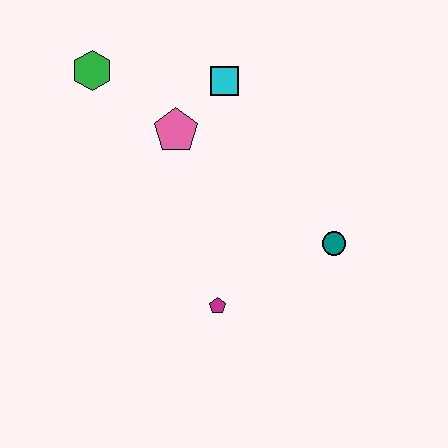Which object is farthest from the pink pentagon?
The teal circle is farthest from the pink pentagon.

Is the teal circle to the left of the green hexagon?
No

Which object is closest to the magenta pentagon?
The teal circle is closest to the magenta pentagon.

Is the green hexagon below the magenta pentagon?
No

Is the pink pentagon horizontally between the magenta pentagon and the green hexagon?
Yes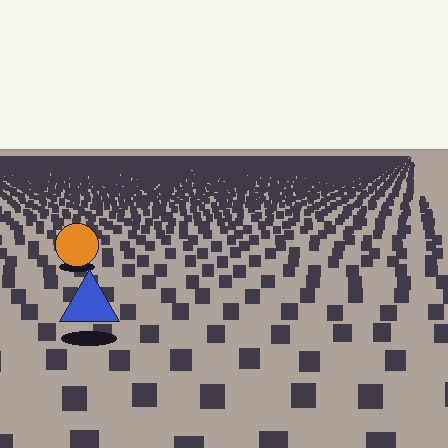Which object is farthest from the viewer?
The orange circle is farthest from the viewer. It appears smaller and the ground texture around it is denser.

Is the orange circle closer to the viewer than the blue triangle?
No. The blue triangle is closer — you can tell from the texture gradient: the ground texture is coarser near it.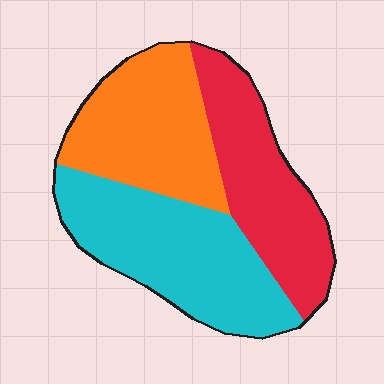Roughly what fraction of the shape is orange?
Orange takes up about one third (1/3) of the shape.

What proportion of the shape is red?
Red covers around 30% of the shape.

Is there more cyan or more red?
Cyan.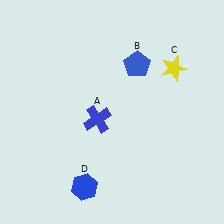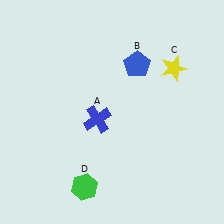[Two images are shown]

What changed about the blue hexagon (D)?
In Image 1, D is blue. In Image 2, it changed to green.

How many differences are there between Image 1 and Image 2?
There is 1 difference between the two images.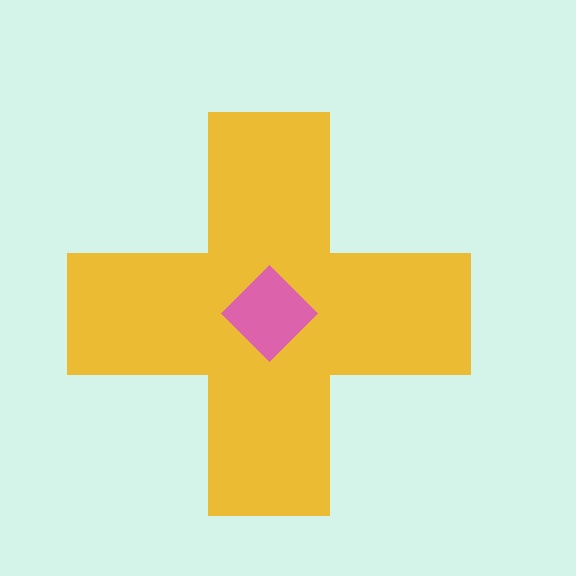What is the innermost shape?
The pink diamond.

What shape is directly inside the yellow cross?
The pink diamond.